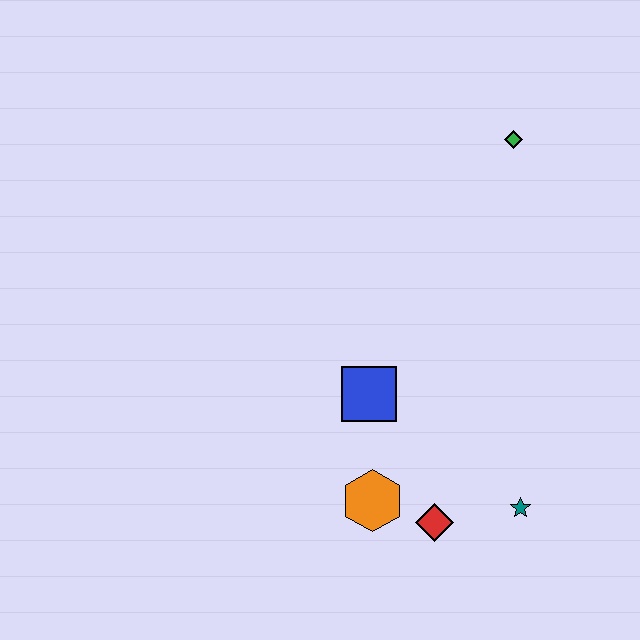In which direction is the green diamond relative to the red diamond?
The green diamond is above the red diamond.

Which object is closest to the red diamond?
The orange hexagon is closest to the red diamond.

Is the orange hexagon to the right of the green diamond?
No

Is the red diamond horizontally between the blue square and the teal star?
Yes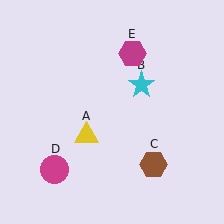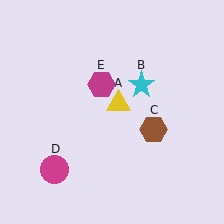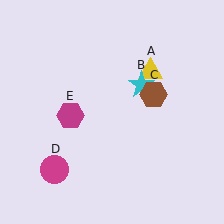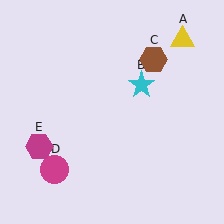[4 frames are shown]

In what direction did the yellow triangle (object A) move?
The yellow triangle (object A) moved up and to the right.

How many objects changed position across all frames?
3 objects changed position: yellow triangle (object A), brown hexagon (object C), magenta hexagon (object E).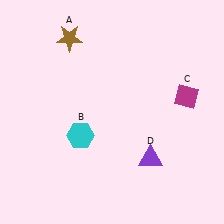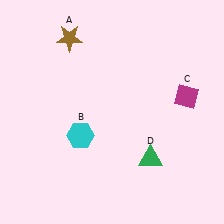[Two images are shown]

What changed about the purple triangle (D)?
In Image 1, D is purple. In Image 2, it changed to green.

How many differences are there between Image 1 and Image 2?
There is 1 difference between the two images.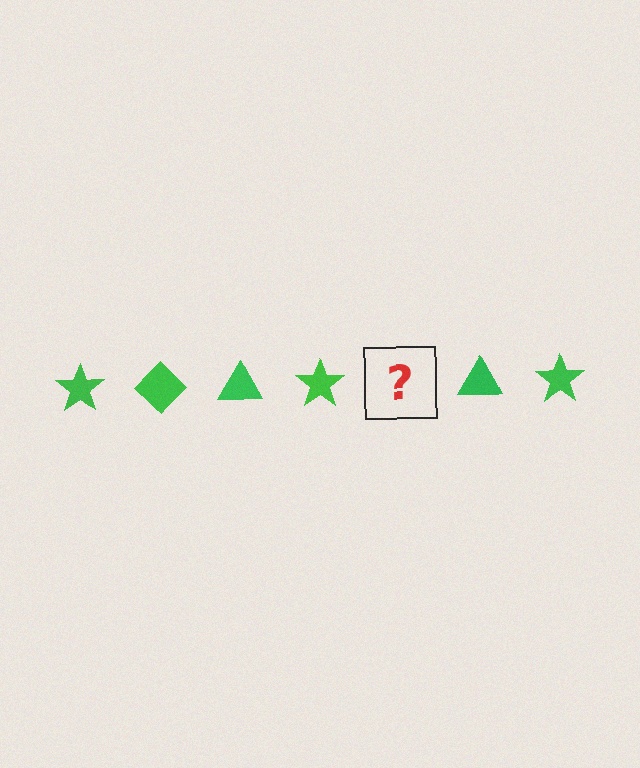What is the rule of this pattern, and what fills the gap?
The rule is that the pattern cycles through star, diamond, triangle shapes in green. The gap should be filled with a green diamond.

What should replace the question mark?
The question mark should be replaced with a green diamond.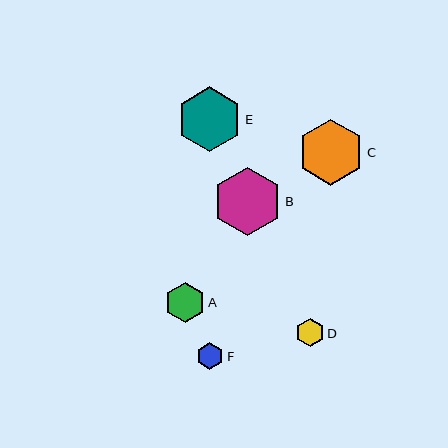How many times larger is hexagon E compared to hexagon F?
Hexagon E is approximately 2.4 times the size of hexagon F.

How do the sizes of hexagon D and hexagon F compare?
Hexagon D and hexagon F are approximately the same size.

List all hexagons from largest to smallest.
From largest to smallest: B, C, E, A, D, F.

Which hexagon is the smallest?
Hexagon F is the smallest with a size of approximately 27 pixels.